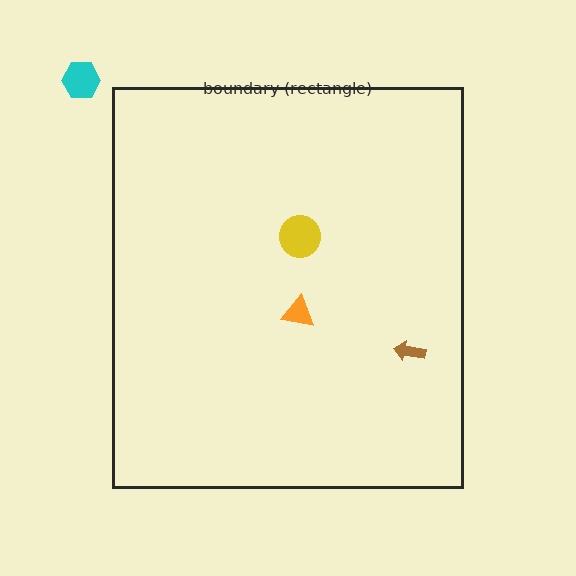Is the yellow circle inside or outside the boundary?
Inside.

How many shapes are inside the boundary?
3 inside, 1 outside.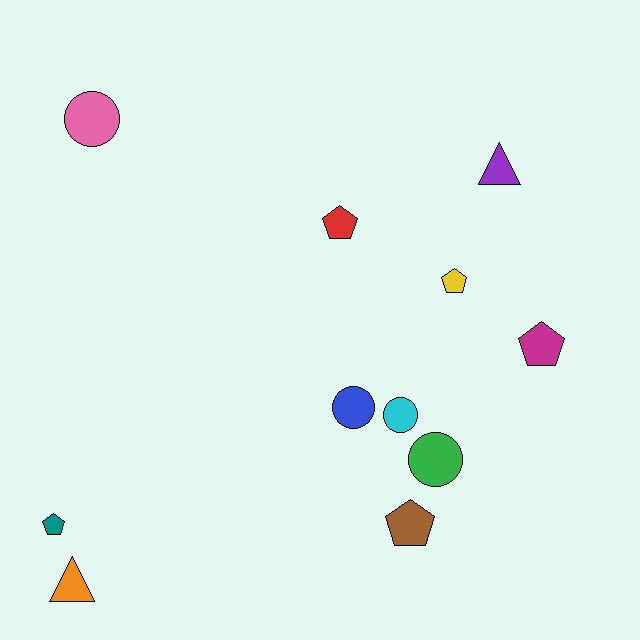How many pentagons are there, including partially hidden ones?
There are 5 pentagons.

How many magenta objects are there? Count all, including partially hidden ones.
There is 1 magenta object.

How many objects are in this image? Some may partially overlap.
There are 11 objects.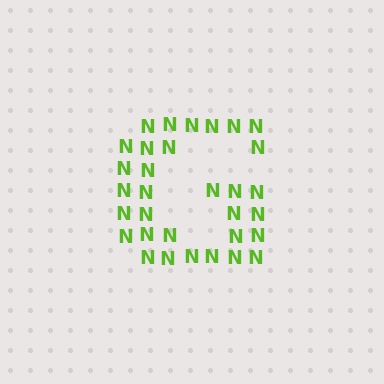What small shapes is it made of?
It is made of small letter N's.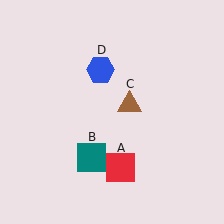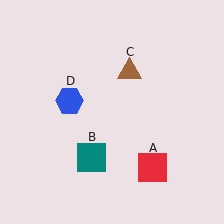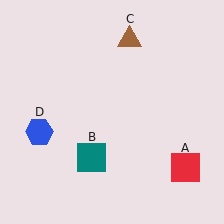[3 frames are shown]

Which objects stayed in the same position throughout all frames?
Teal square (object B) remained stationary.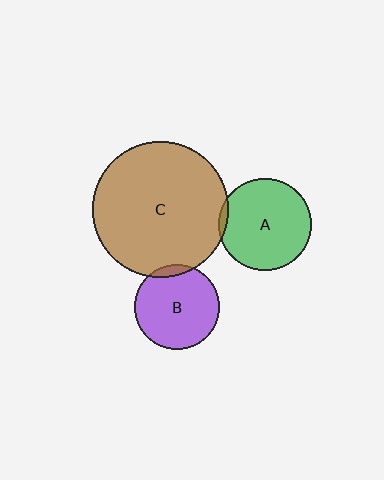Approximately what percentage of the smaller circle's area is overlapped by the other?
Approximately 5%.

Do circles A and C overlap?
Yes.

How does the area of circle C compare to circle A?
Approximately 2.2 times.